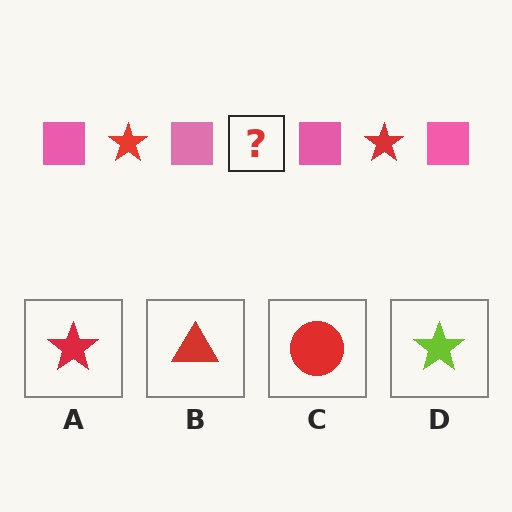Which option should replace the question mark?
Option A.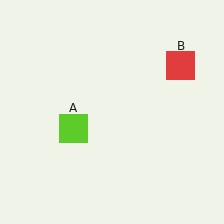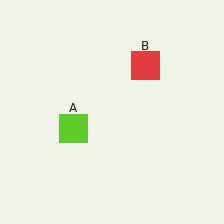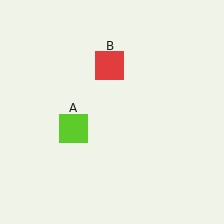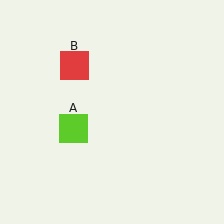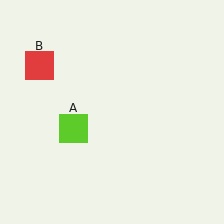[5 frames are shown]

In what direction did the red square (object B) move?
The red square (object B) moved left.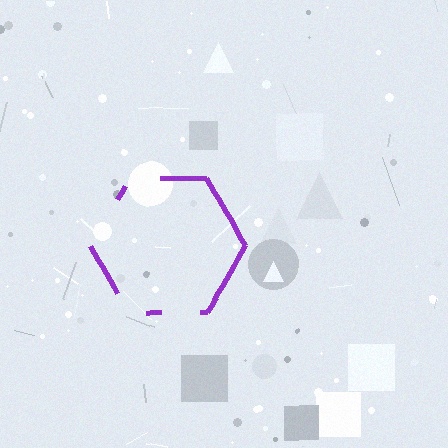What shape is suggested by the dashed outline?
The dashed outline suggests a hexagon.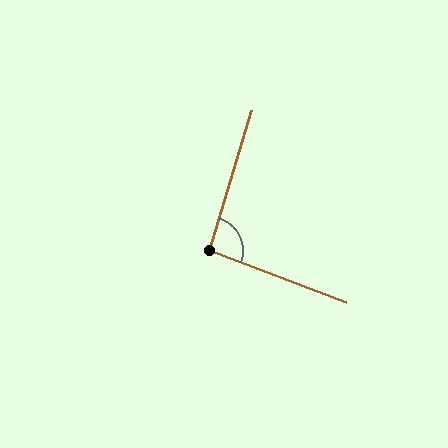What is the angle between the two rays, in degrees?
Approximately 94 degrees.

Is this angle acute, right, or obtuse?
It is approximately a right angle.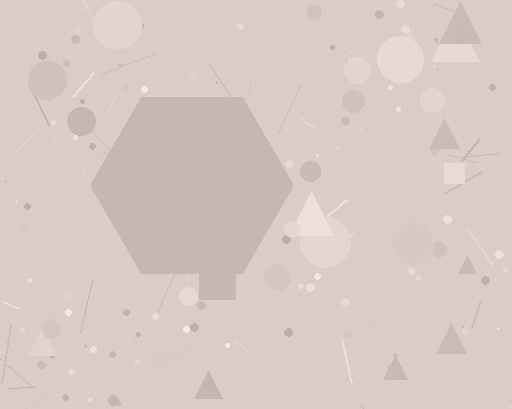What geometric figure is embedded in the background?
A hexagon is embedded in the background.